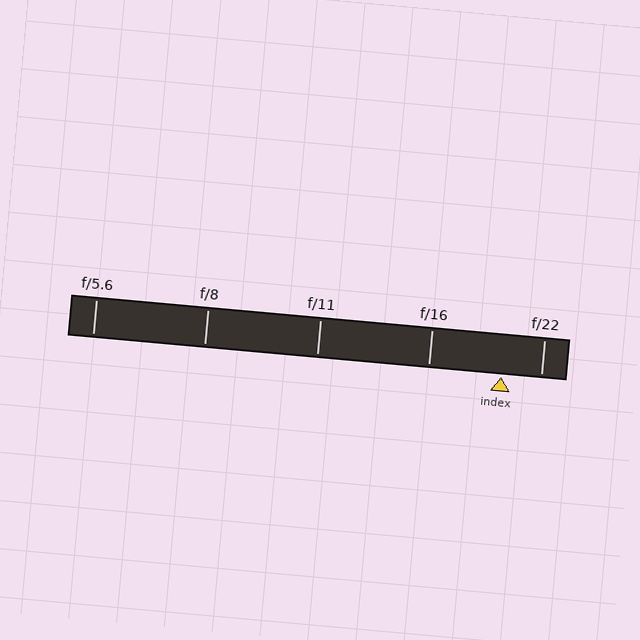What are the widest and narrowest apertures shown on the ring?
The widest aperture shown is f/5.6 and the narrowest is f/22.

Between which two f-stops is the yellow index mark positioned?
The index mark is between f/16 and f/22.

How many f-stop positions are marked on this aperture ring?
There are 5 f-stop positions marked.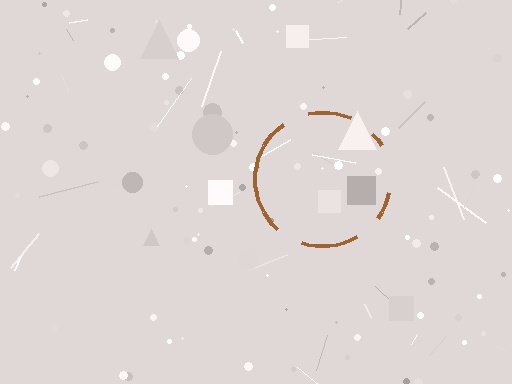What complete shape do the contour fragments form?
The contour fragments form a circle.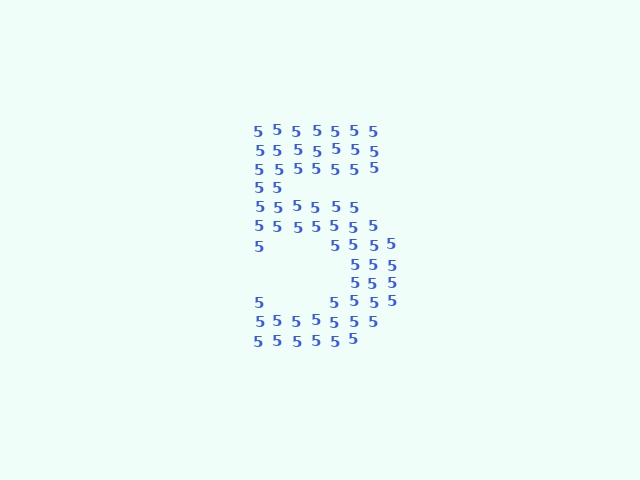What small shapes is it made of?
It is made of small digit 5's.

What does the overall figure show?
The overall figure shows the digit 5.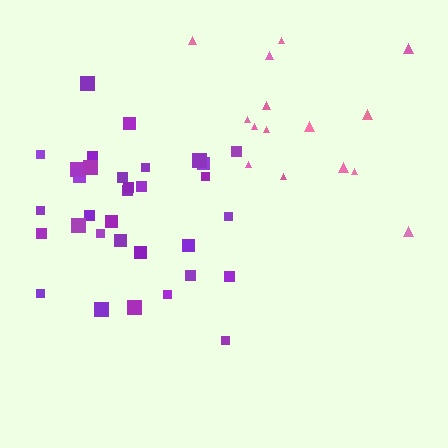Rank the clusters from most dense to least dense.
purple, pink.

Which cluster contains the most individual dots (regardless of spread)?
Purple (34).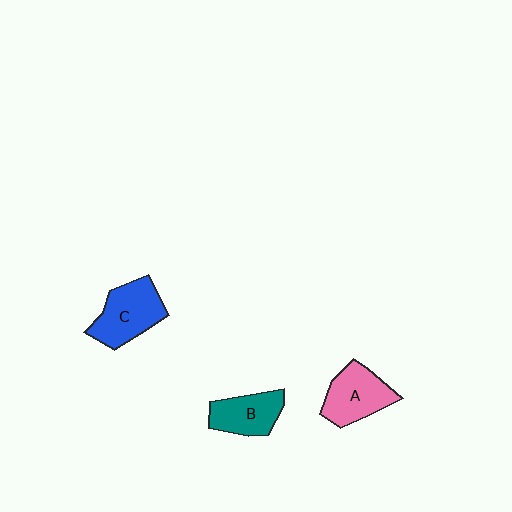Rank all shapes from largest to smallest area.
From largest to smallest: C (blue), A (pink), B (teal).